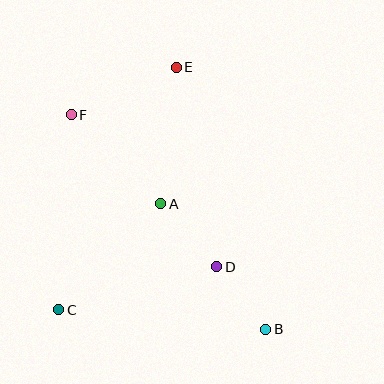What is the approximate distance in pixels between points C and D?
The distance between C and D is approximately 164 pixels.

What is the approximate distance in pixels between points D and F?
The distance between D and F is approximately 211 pixels.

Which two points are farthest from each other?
Points B and F are farthest from each other.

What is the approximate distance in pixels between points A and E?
The distance between A and E is approximately 138 pixels.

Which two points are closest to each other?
Points B and D are closest to each other.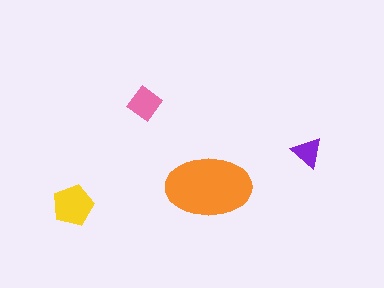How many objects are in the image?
There are 4 objects in the image.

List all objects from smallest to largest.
The purple triangle, the pink diamond, the yellow pentagon, the orange ellipse.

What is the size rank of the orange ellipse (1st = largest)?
1st.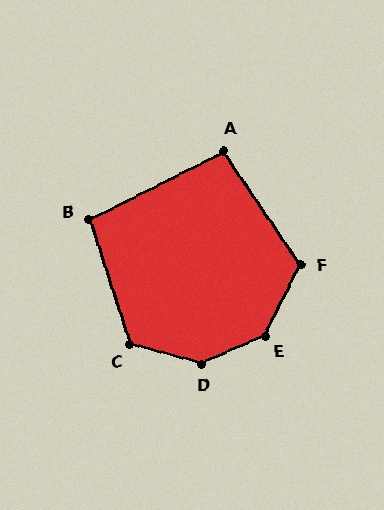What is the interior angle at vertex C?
Approximately 123 degrees (obtuse).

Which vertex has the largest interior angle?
D, at approximately 141 degrees.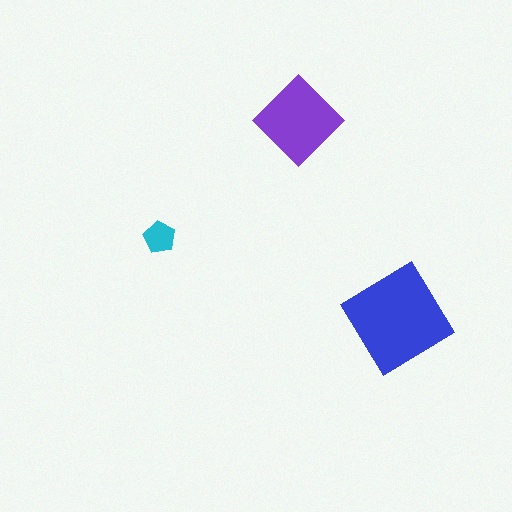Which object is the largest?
The blue diamond.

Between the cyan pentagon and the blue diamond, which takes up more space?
The blue diamond.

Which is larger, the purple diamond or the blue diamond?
The blue diamond.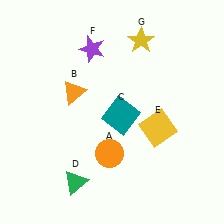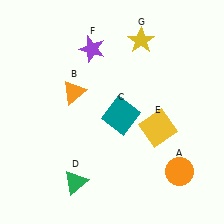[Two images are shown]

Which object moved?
The orange circle (A) moved right.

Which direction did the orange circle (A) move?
The orange circle (A) moved right.